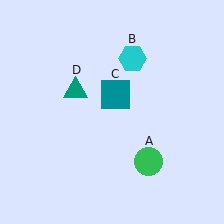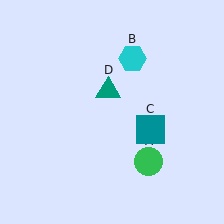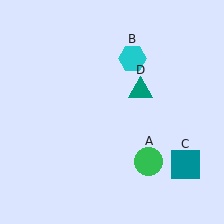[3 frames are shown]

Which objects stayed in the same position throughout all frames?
Green circle (object A) and cyan hexagon (object B) remained stationary.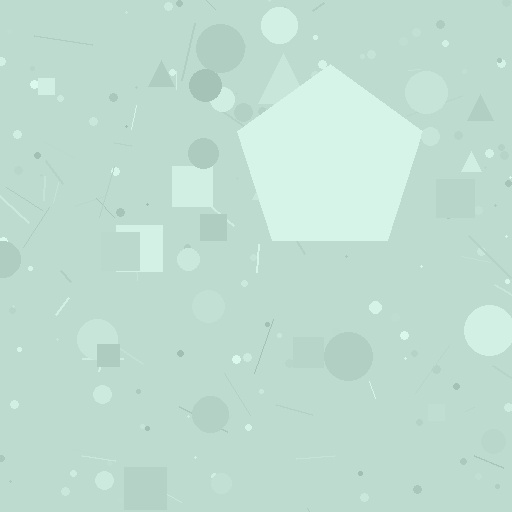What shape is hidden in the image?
A pentagon is hidden in the image.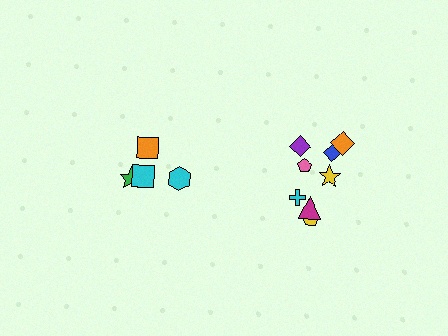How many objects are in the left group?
There are 4 objects.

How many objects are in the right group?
There are 8 objects.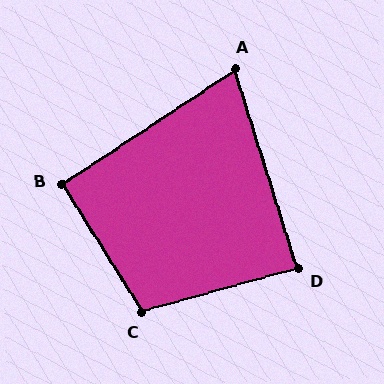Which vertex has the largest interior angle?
C, at approximately 106 degrees.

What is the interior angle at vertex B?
Approximately 92 degrees (approximately right).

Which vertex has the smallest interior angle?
A, at approximately 74 degrees.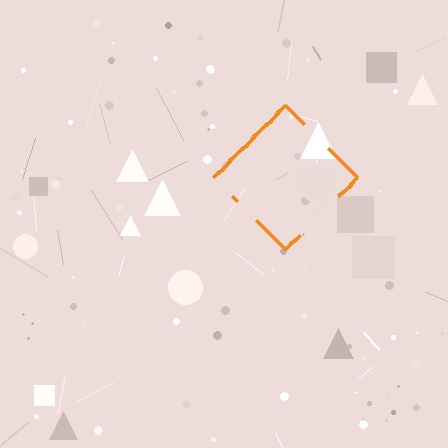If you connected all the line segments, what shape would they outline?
They would outline a diamond.